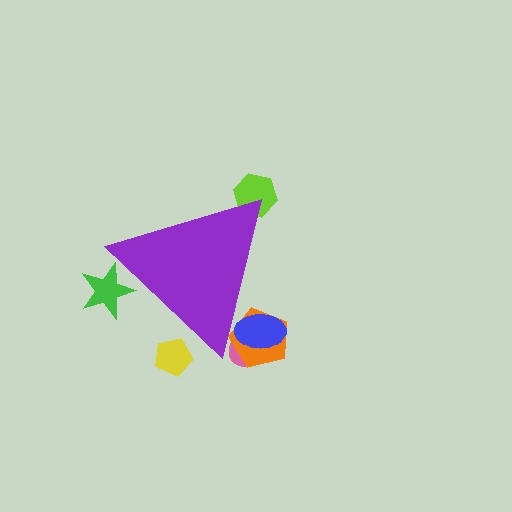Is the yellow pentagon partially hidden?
Yes, the yellow pentagon is partially hidden behind the purple triangle.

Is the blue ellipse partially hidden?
Yes, the blue ellipse is partially hidden behind the purple triangle.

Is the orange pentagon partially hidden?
Yes, the orange pentagon is partially hidden behind the purple triangle.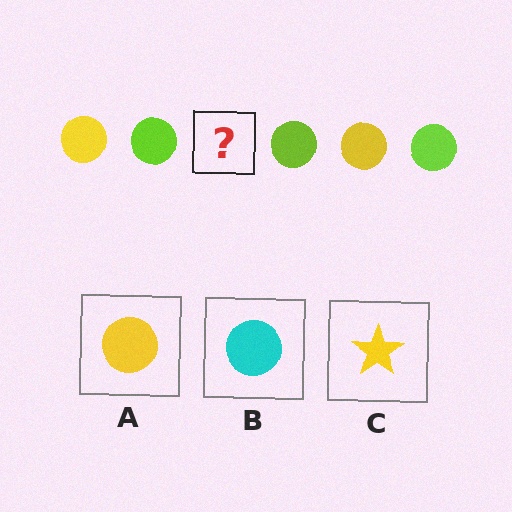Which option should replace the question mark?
Option A.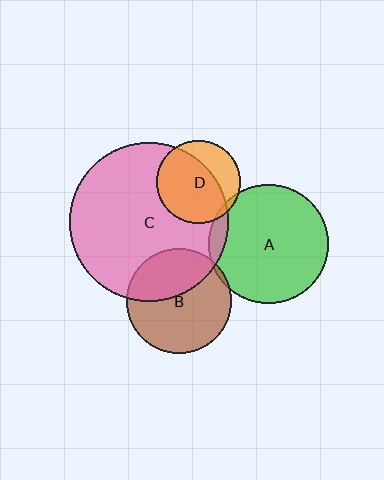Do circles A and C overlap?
Yes.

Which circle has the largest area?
Circle C (pink).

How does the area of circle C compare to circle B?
Approximately 2.3 times.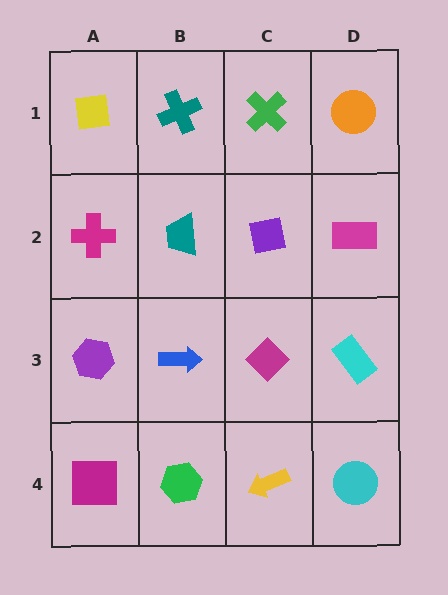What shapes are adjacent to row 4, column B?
A blue arrow (row 3, column B), a magenta square (row 4, column A), a yellow arrow (row 4, column C).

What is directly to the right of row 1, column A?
A teal cross.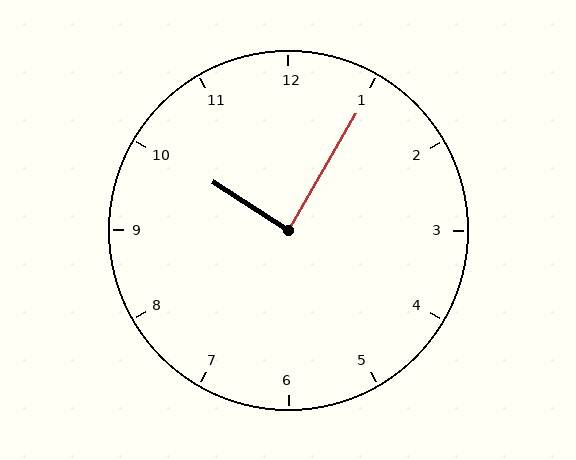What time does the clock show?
10:05.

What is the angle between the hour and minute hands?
Approximately 88 degrees.